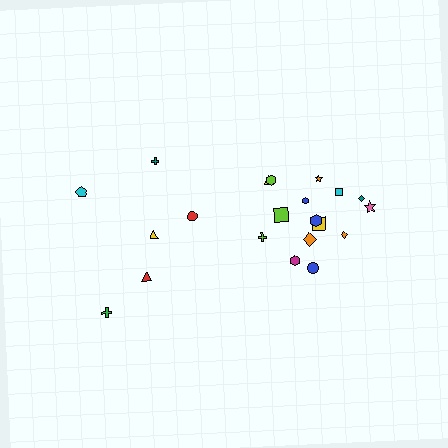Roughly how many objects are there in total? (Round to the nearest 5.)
Roughly 20 objects in total.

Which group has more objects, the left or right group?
The right group.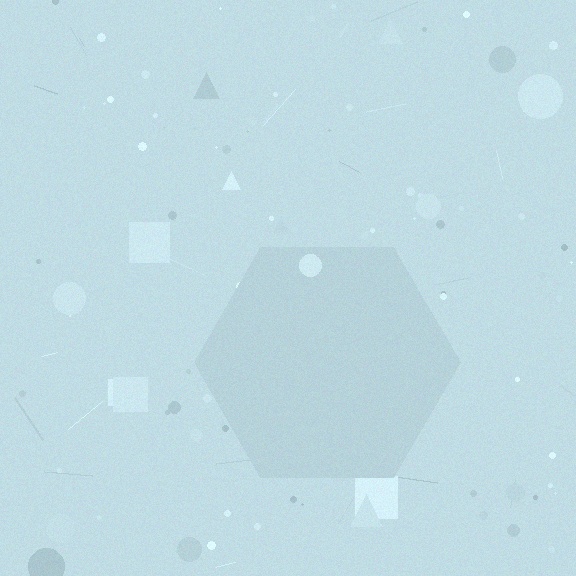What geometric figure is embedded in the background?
A hexagon is embedded in the background.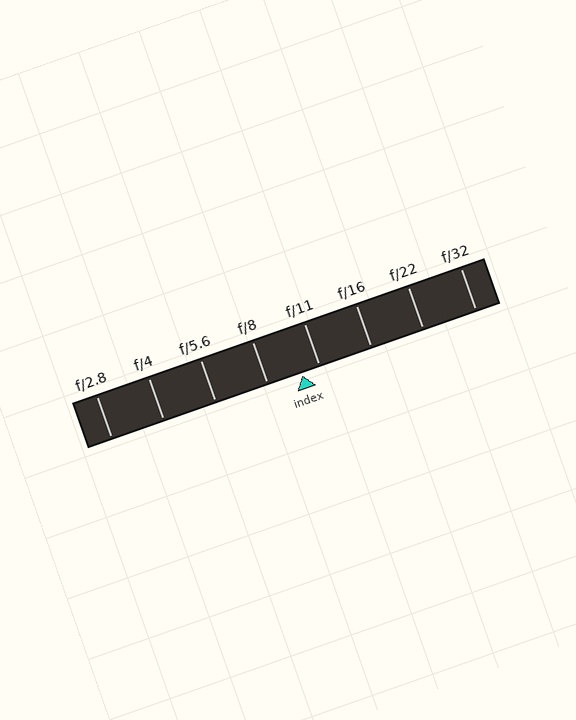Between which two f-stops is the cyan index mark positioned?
The index mark is between f/8 and f/11.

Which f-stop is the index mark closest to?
The index mark is closest to f/11.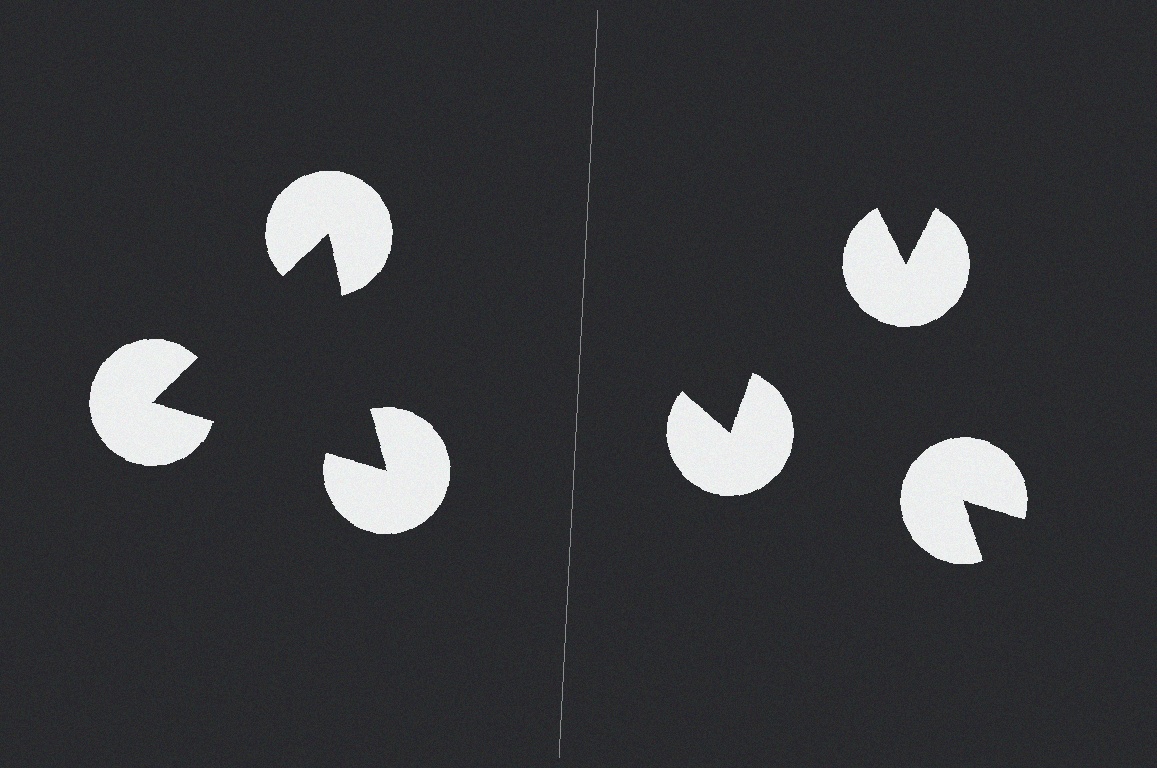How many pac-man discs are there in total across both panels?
6 — 3 on each side.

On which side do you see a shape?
An illusory triangle appears on the left side. On the right side the wedge cuts are rotated, so no coherent shape forms.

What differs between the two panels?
The pac-man discs are positioned identically on both sides; only the wedge orientations differ. On the left they align to a triangle; on the right they are misaligned.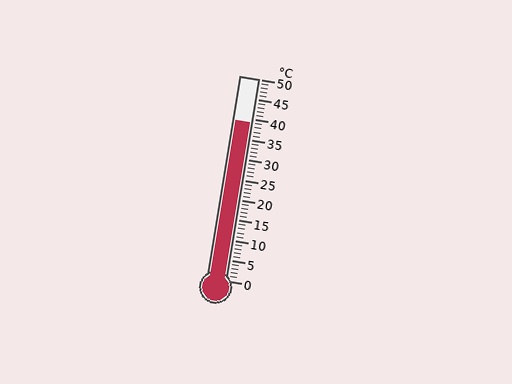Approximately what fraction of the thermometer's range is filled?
The thermometer is filled to approximately 80% of its range.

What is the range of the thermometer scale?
The thermometer scale ranges from 0°C to 50°C.